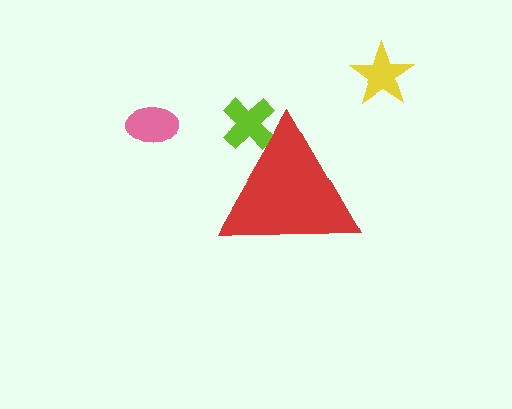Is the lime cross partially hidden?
Yes, the lime cross is partially hidden behind the red triangle.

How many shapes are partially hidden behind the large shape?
1 shape is partially hidden.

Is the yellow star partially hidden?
No, the yellow star is fully visible.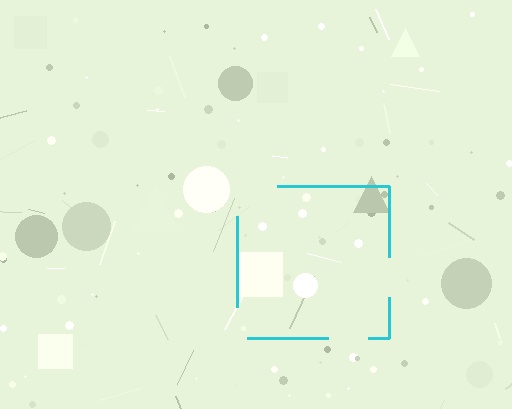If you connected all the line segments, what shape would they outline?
They would outline a square.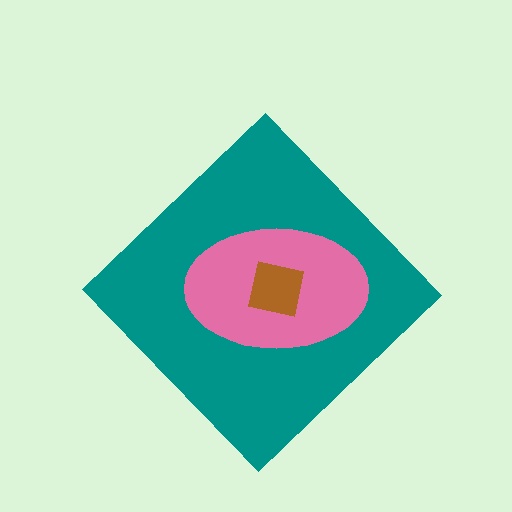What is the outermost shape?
The teal diamond.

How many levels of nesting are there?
3.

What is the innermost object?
The brown square.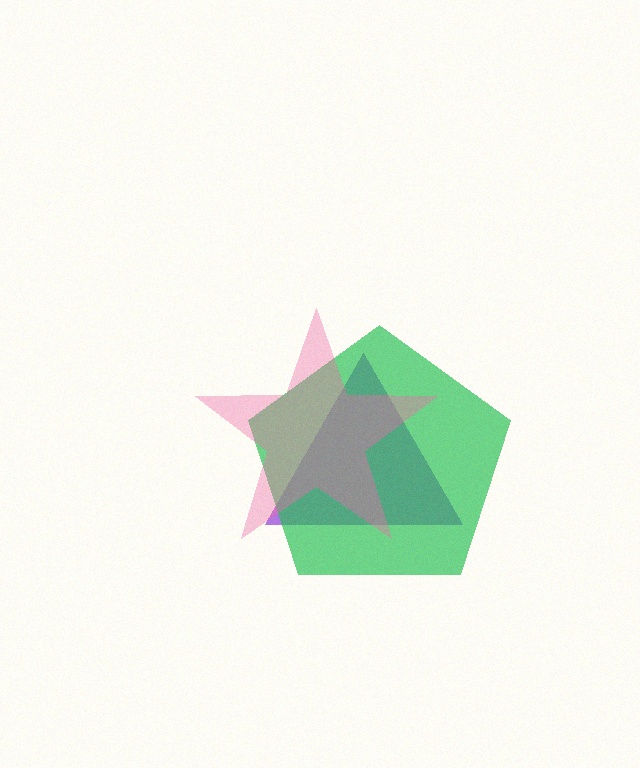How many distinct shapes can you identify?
There are 3 distinct shapes: a purple triangle, a green pentagon, a pink star.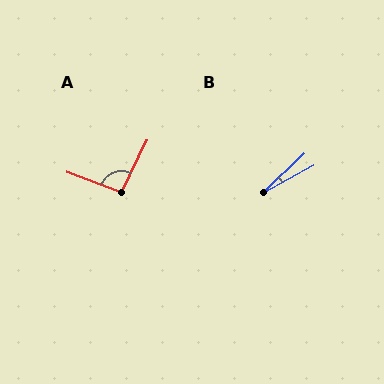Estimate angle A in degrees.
Approximately 95 degrees.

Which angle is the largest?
A, at approximately 95 degrees.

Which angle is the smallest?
B, at approximately 15 degrees.